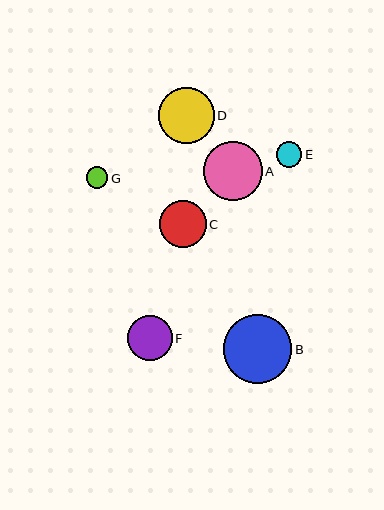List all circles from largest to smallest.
From largest to smallest: B, A, D, C, F, E, G.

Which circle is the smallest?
Circle G is the smallest with a size of approximately 22 pixels.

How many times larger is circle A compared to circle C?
Circle A is approximately 1.3 times the size of circle C.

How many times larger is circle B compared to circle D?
Circle B is approximately 1.2 times the size of circle D.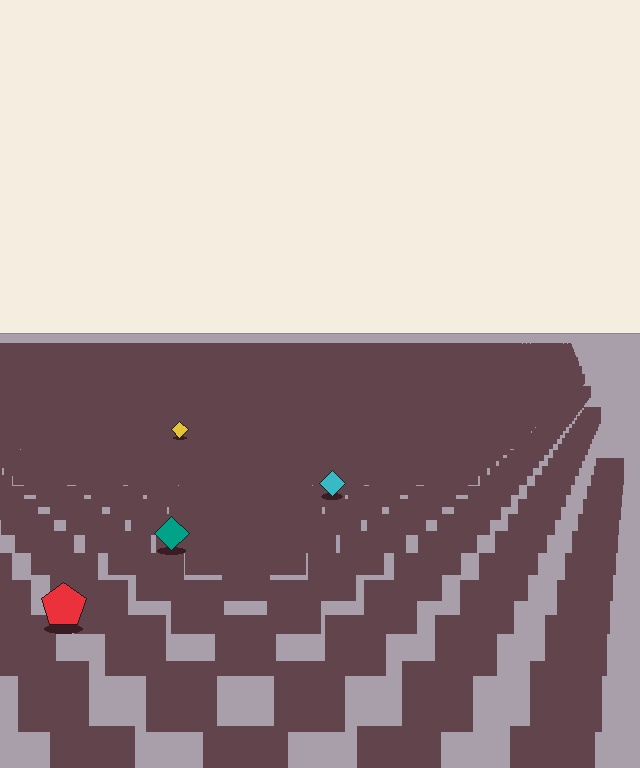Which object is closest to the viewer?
The red pentagon is closest. The texture marks near it are larger and more spread out.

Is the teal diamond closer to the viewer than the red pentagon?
No. The red pentagon is closer — you can tell from the texture gradient: the ground texture is coarser near it.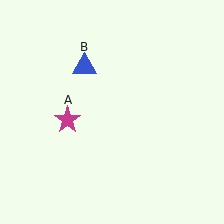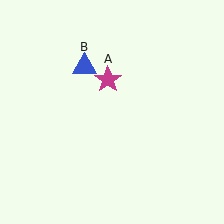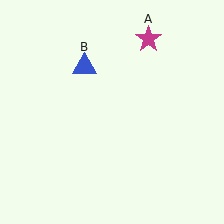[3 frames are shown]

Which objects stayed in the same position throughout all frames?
Blue triangle (object B) remained stationary.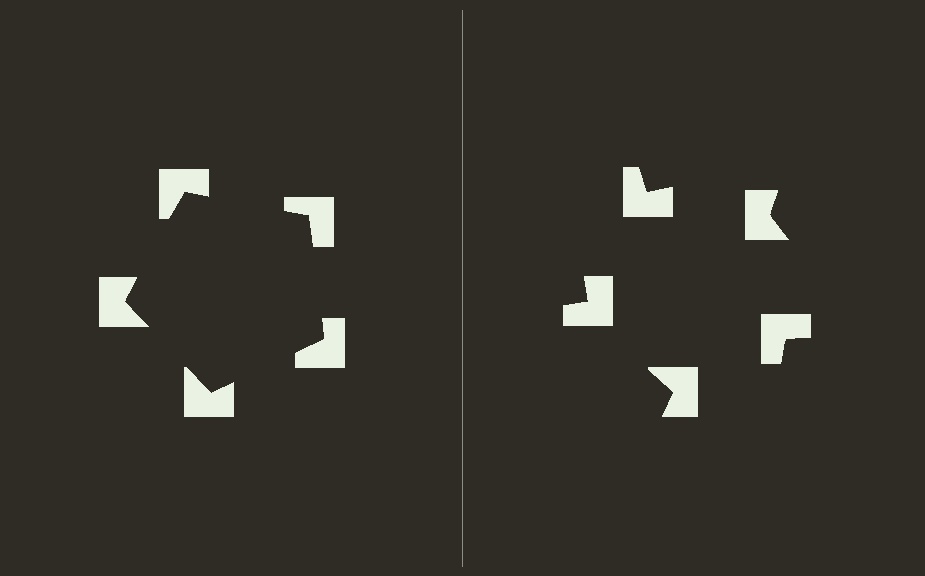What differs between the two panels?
The notched squares are positioned identically on both sides; only the wedge orientations differ. On the left they align to a pentagon; on the right they are misaligned.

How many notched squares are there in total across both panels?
10 — 5 on each side.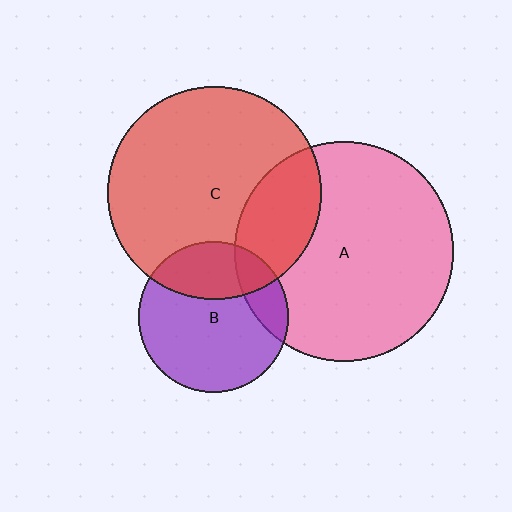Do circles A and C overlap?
Yes.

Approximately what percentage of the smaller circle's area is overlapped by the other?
Approximately 25%.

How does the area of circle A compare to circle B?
Approximately 2.1 times.